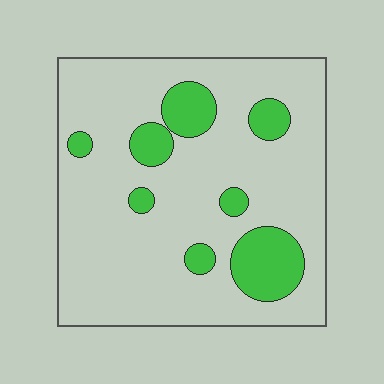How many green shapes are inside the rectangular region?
8.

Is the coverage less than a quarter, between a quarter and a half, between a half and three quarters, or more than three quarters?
Less than a quarter.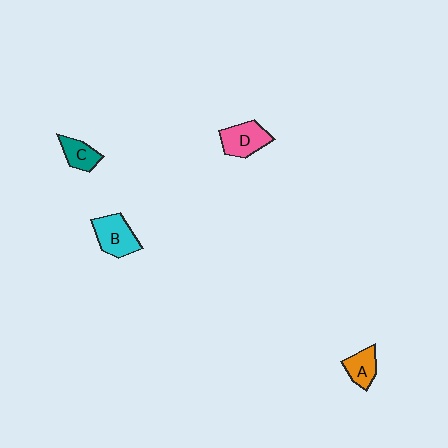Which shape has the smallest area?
Shape C (teal).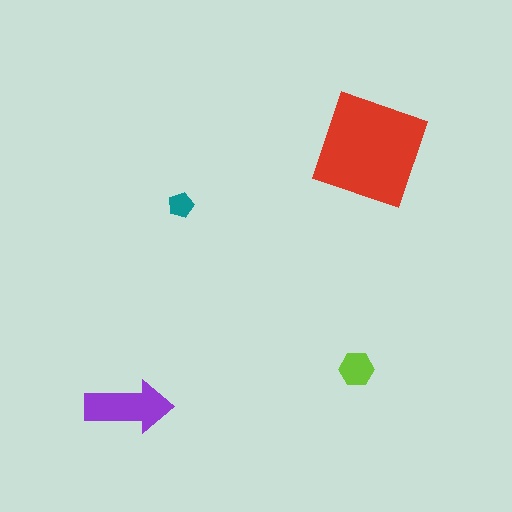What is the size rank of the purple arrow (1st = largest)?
2nd.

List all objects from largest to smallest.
The red diamond, the purple arrow, the lime hexagon, the teal pentagon.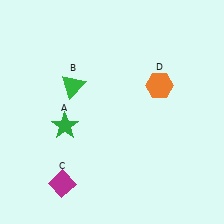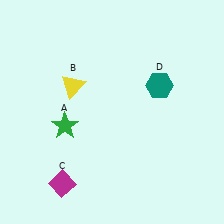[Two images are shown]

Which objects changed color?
B changed from green to yellow. D changed from orange to teal.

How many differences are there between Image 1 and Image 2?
There are 2 differences between the two images.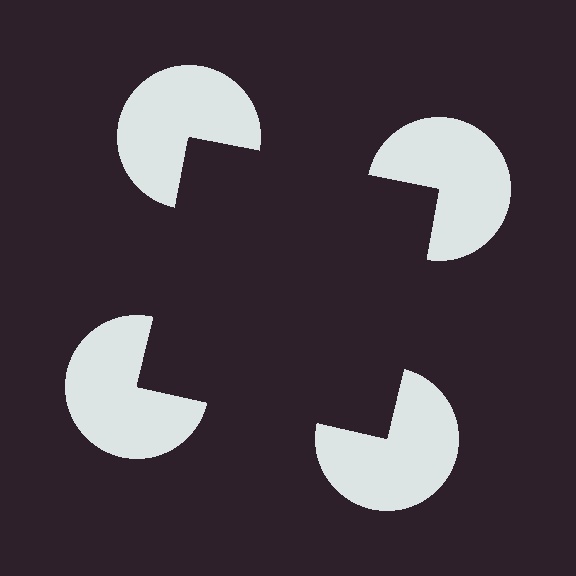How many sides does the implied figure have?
4 sides.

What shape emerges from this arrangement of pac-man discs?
An illusory square — its edges are inferred from the aligned wedge cuts in the pac-man discs, not physically drawn.